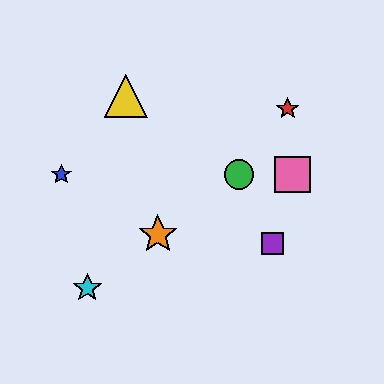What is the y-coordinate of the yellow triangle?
The yellow triangle is at y≈96.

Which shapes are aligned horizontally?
The blue star, the green circle, the pink square are aligned horizontally.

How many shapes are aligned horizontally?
3 shapes (the blue star, the green circle, the pink square) are aligned horizontally.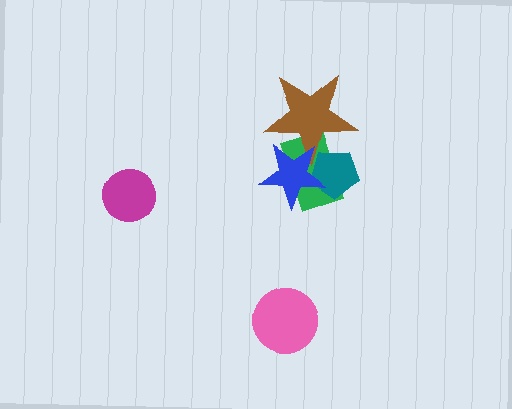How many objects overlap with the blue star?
3 objects overlap with the blue star.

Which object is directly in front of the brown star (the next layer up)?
The teal pentagon is directly in front of the brown star.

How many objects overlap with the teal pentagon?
3 objects overlap with the teal pentagon.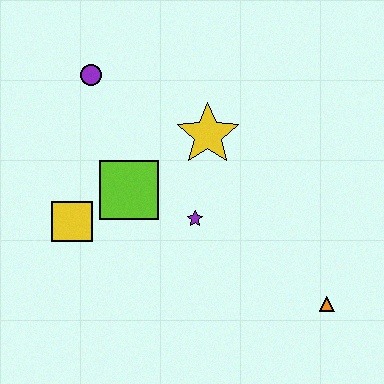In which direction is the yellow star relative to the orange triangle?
The yellow star is above the orange triangle.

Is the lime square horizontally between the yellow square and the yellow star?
Yes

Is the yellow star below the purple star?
No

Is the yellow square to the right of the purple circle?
No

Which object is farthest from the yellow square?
The orange triangle is farthest from the yellow square.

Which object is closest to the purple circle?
The lime square is closest to the purple circle.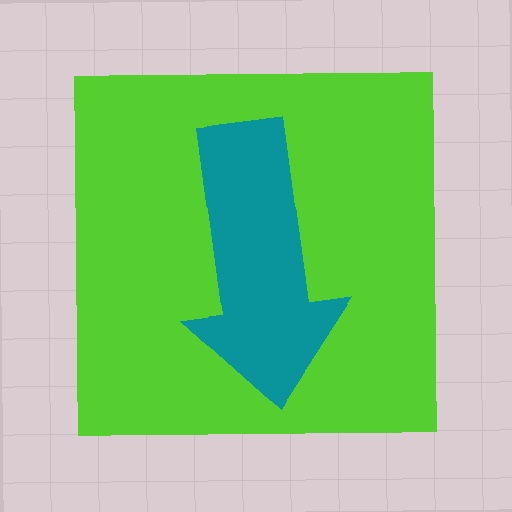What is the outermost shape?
The lime square.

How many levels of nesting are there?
2.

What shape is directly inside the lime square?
The teal arrow.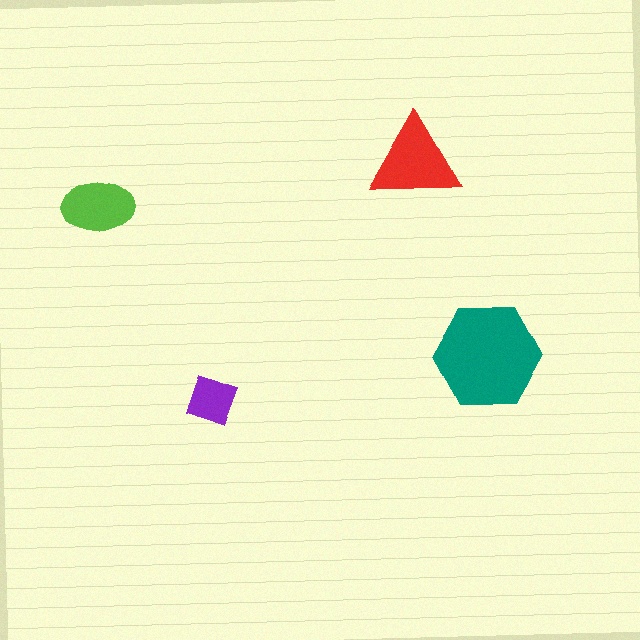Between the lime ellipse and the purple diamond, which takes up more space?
The lime ellipse.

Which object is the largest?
The teal hexagon.